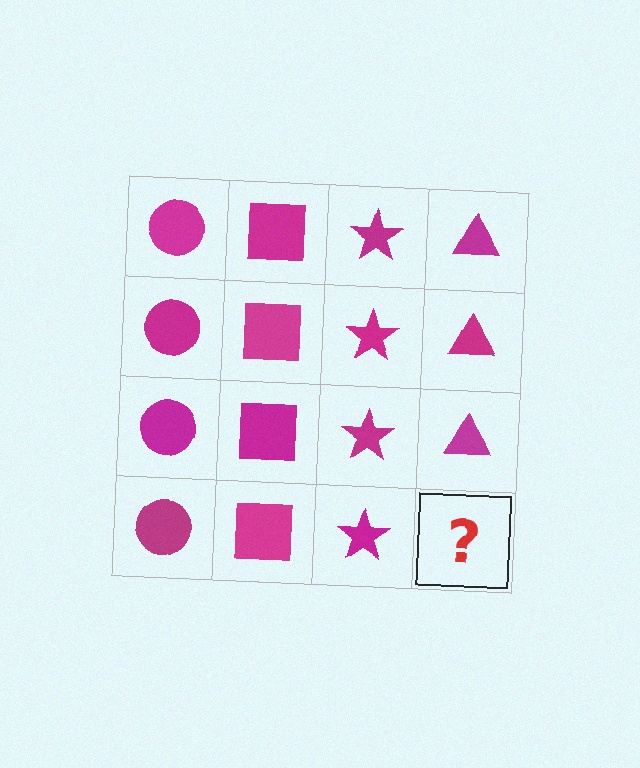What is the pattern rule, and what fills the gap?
The rule is that each column has a consistent shape. The gap should be filled with a magenta triangle.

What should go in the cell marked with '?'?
The missing cell should contain a magenta triangle.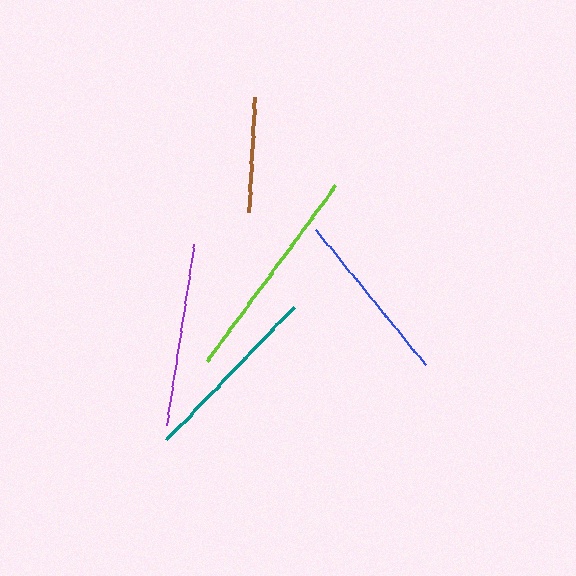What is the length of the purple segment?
The purple segment is approximately 183 pixels long.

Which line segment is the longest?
The lime line is the longest at approximately 218 pixels.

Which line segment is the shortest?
The brown line is the shortest at approximately 115 pixels.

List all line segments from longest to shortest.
From longest to shortest: lime, teal, purple, blue, brown.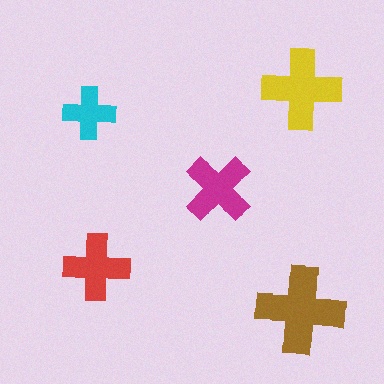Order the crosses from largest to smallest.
the brown one, the yellow one, the magenta one, the red one, the cyan one.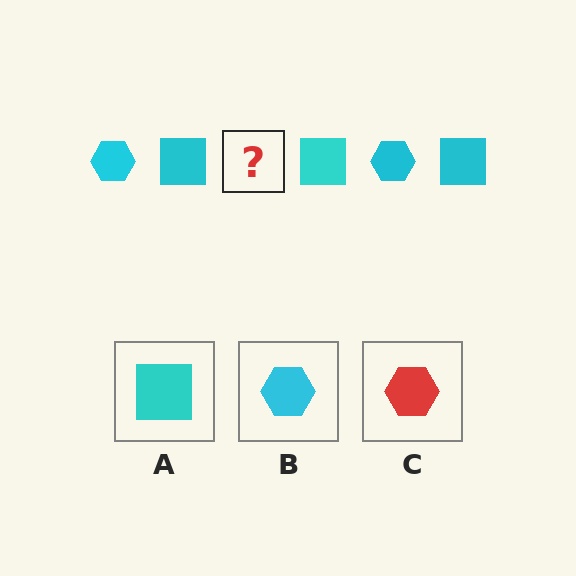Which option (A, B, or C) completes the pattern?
B.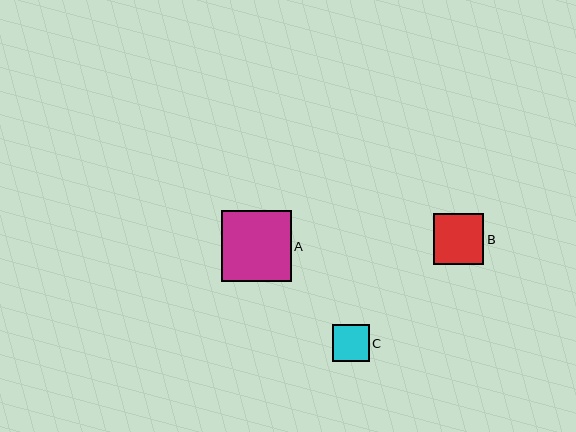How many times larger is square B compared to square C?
Square B is approximately 1.4 times the size of square C.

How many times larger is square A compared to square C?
Square A is approximately 1.9 times the size of square C.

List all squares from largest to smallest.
From largest to smallest: A, B, C.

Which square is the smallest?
Square C is the smallest with a size of approximately 37 pixels.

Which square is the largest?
Square A is the largest with a size of approximately 70 pixels.